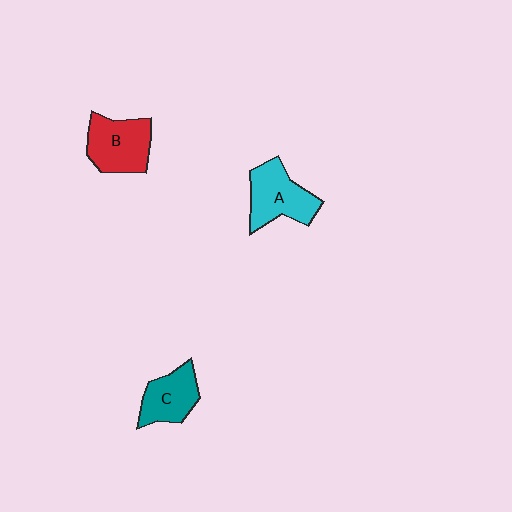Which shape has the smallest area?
Shape C (teal).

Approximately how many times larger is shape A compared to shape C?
Approximately 1.3 times.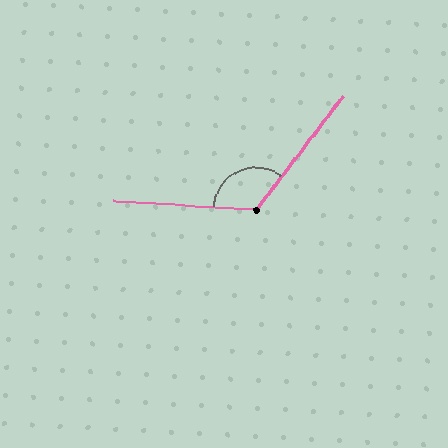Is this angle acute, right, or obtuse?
It is obtuse.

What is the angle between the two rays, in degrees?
Approximately 124 degrees.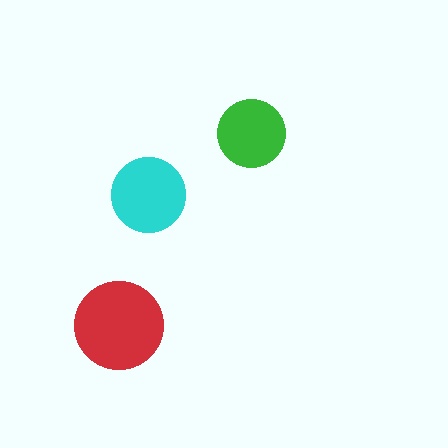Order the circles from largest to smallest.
the red one, the cyan one, the green one.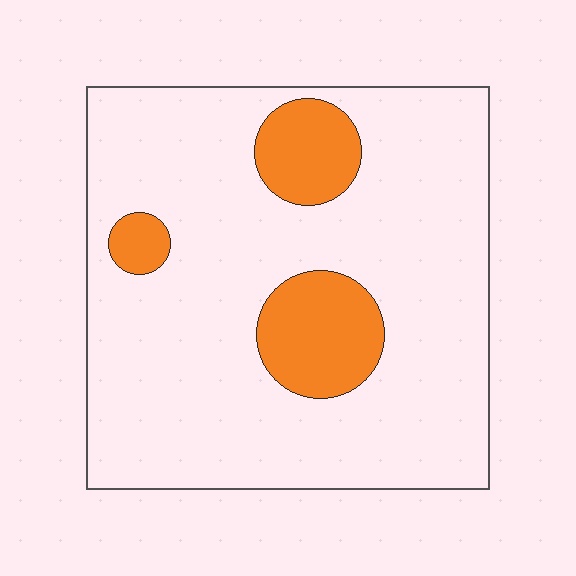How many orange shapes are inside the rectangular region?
3.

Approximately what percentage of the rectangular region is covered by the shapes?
Approximately 15%.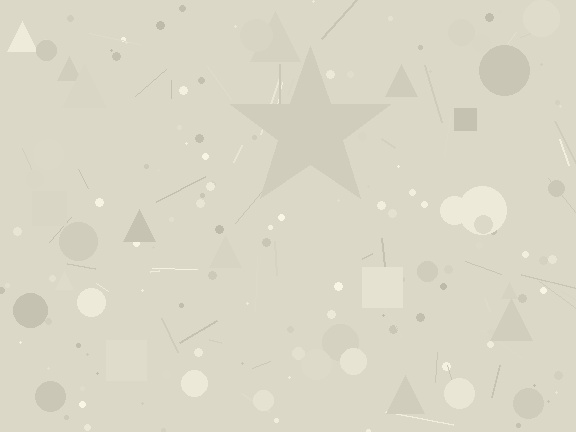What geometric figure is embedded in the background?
A star is embedded in the background.